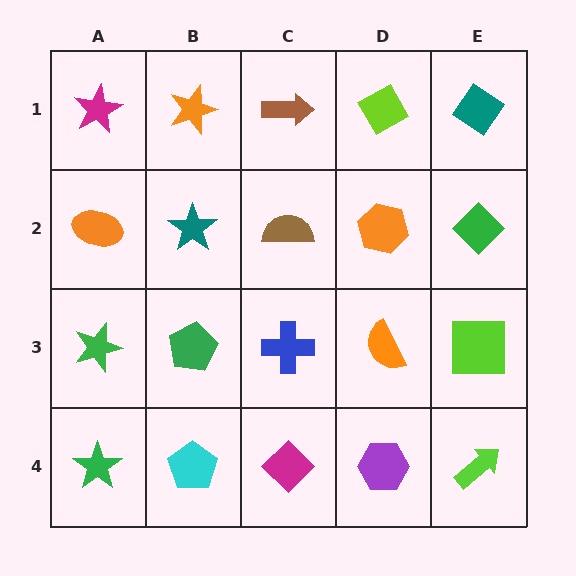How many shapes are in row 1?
5 shapes.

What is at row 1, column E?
A teal diamond.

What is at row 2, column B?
A teal star.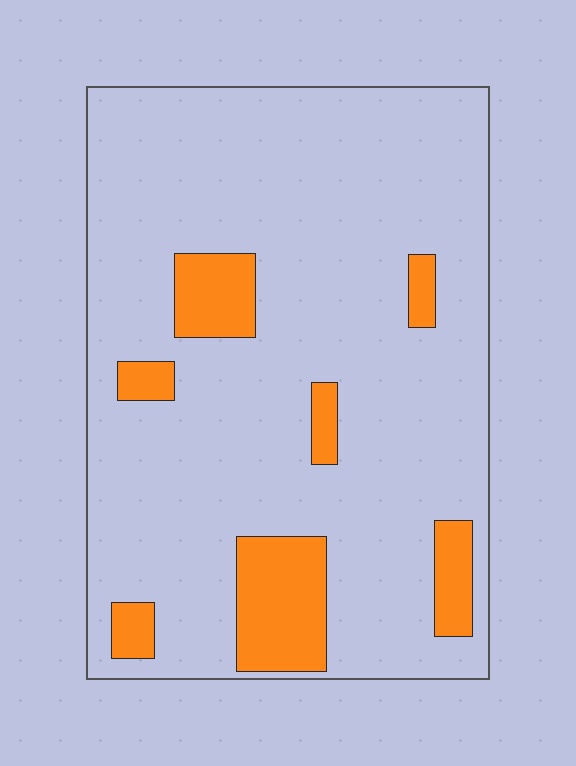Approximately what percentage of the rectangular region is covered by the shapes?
Approximately 15%.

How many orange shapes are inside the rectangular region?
7.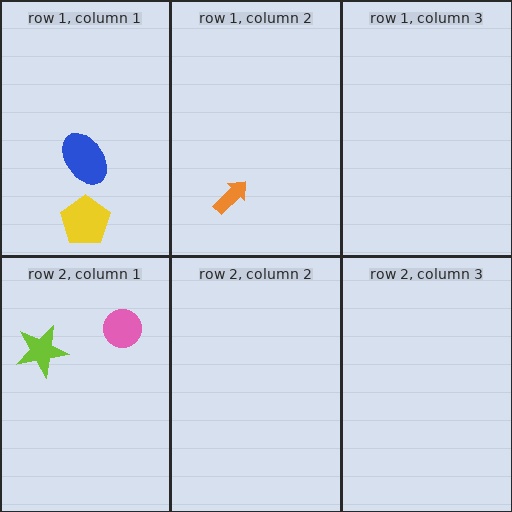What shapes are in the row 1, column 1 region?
The blue ellipse, the yellow pentagon.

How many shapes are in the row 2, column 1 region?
2.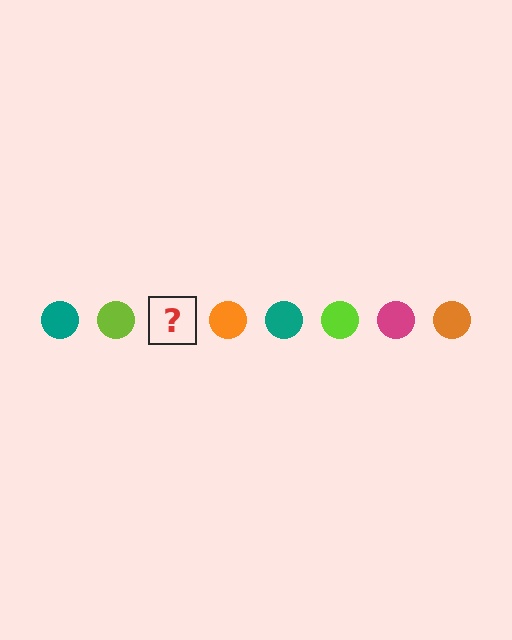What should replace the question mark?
The question mark should be replaced with a magenta circle.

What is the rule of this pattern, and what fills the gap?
The rule is that the pattern cycles through teal, lime, magenta, orange circles. The gap should be filled with a magenta circle.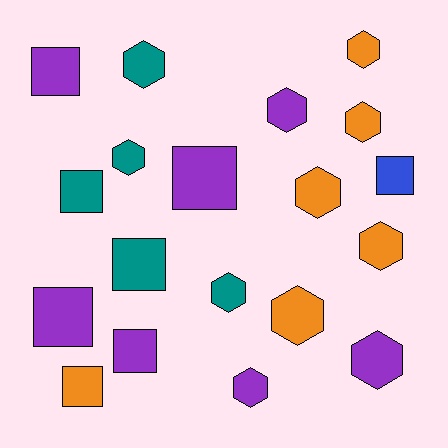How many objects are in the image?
There are 19 objects.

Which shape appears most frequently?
Hexagon, with 11 objects.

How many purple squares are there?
There are 4 purple squares.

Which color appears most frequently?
Purple, with 7 objects.